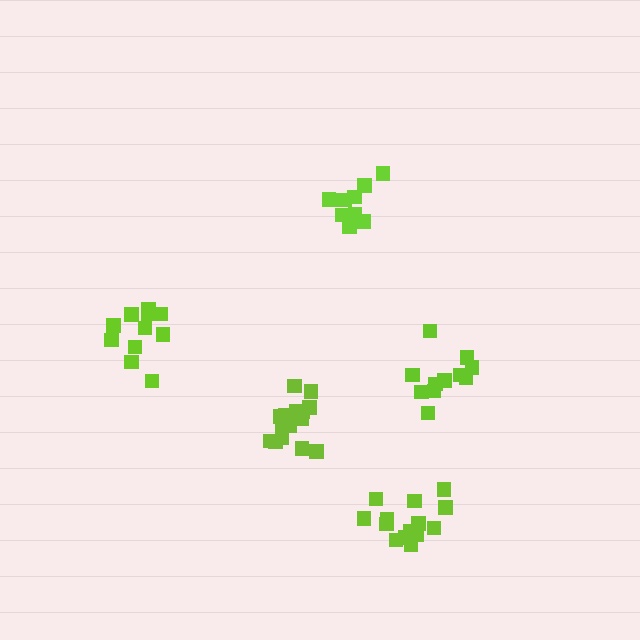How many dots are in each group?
Group 1: 15 dots, Group 2: 11 dots, Group 3: 17 dots, Group 4: 11 dots, Group 5: 11 dots (65 total).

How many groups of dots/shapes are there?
There are 5 groups.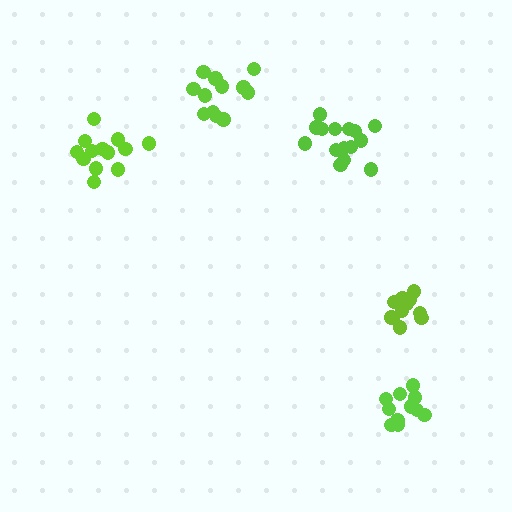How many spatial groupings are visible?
There are 5 spatial groupings.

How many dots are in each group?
Group 1: 12 dots, Group 2: 11 dots, Group 3: 13 dots, Group 4: 13 dots, Group 5: 15 dots (64 total).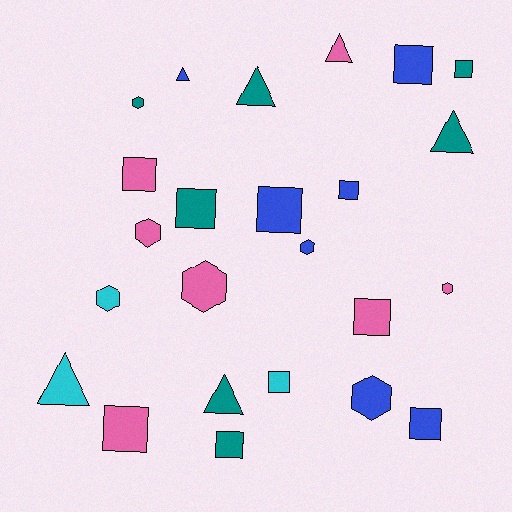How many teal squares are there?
There are 3 teal squares.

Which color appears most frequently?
Blue, with 7 objects.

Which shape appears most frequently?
Square, with 11 objects.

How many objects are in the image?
There are 24 objects.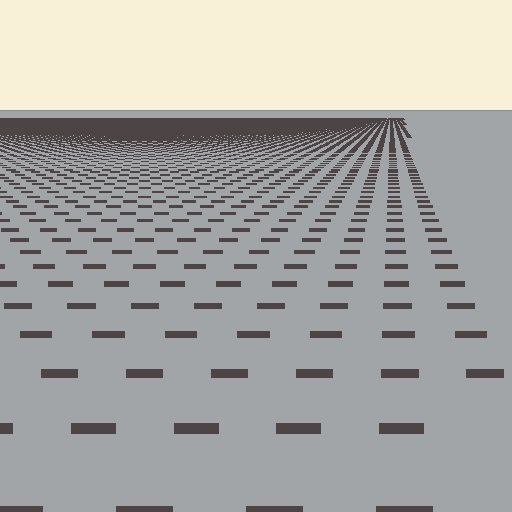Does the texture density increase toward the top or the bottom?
Density increases toward the top.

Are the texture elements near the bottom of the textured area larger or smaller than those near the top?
Larger. Near the bottom, elements are closer to the viewer and appear at a bigger on-screen size.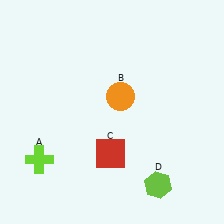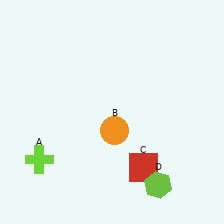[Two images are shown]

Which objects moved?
The objects that moved are: the orange circle (B), the red square (C).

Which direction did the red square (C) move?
The red square (C) moved right.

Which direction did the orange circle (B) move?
The orange circle (B) moved down.